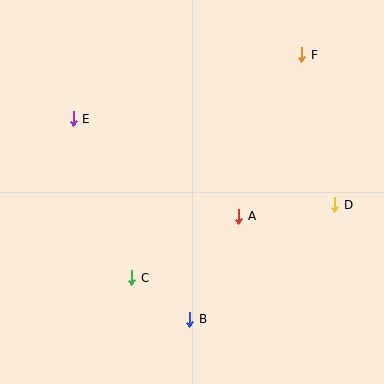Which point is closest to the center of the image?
Point A at (239, 216) is closest to the center.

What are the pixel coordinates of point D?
Point D is at (335, 205).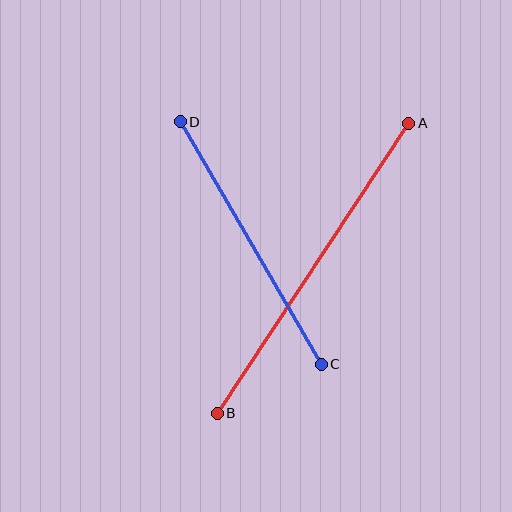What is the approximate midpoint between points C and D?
The midpoint is at approximately (251, 243) pixels.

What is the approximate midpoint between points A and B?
The midpoint is at approximately (313, 268) pixels.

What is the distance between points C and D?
The distance is approximately 280 pixels.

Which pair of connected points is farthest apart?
Points A and B are farthest apart.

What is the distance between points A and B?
The distance is approximately 348 pixels.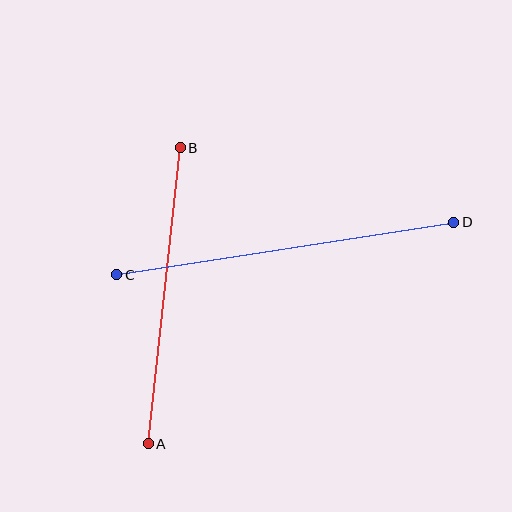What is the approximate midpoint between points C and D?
The midpoint is at approximately (285, 249) pixels.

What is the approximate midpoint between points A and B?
The midpoint is at approximately (164, 296) pixels.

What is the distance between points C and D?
The distance is approximately 341 pixels.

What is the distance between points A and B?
The distance is approximately 298 pixels.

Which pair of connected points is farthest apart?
Points C and D are farthest apart.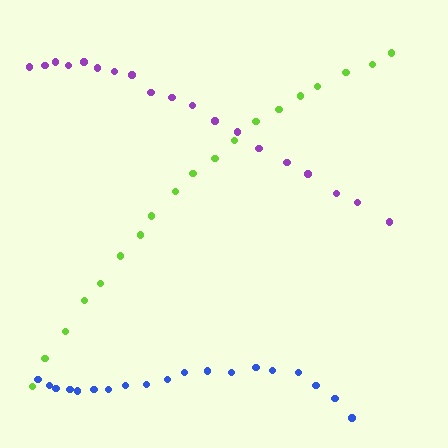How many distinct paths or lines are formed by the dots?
There are 3 distinct paths.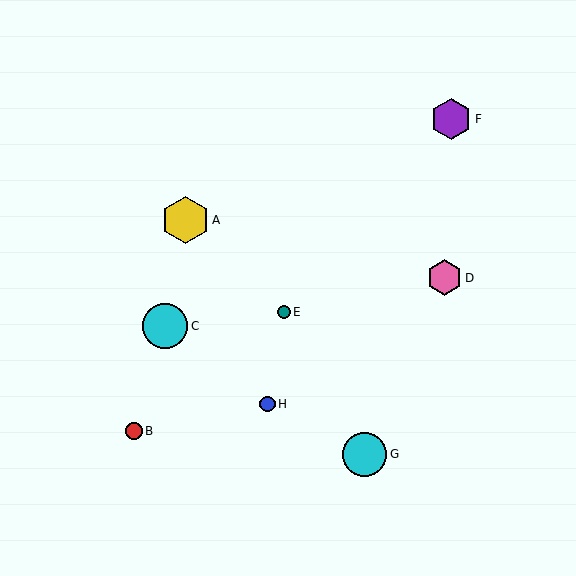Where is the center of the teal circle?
The center of the teal circle is at (284, 312).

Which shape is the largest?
The yellow hexagon (labeled A) is the largest.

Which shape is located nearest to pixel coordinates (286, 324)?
The teal circle (labeled E) at (284, 312) is nearest to that location.